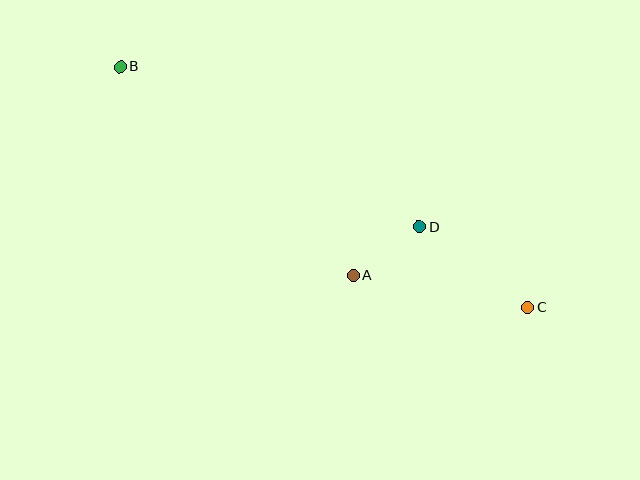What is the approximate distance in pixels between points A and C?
The distance between A and C is approximately 177 pixels.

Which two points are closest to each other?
Points A and D are closest to each other.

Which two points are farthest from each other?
Points B and C are farthest from each other.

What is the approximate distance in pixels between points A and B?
The distance between A and B is approximately 313 pixels.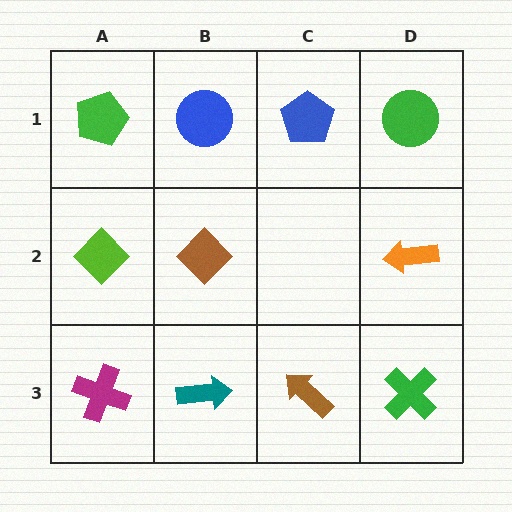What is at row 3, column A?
A magenta cross.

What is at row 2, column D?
An orange arrow.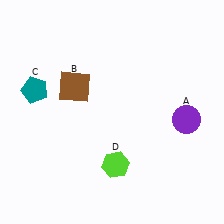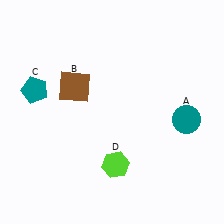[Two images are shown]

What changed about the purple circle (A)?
In Image 1, A is purple. In Image 2, it changed to teal.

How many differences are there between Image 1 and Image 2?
There is 1 difference between the two images.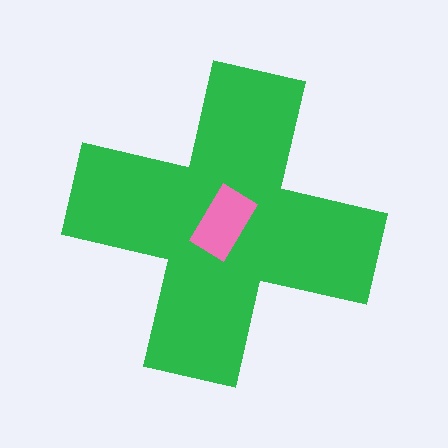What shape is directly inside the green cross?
The pink rectangle.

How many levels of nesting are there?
2.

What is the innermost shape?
The pink rectangle.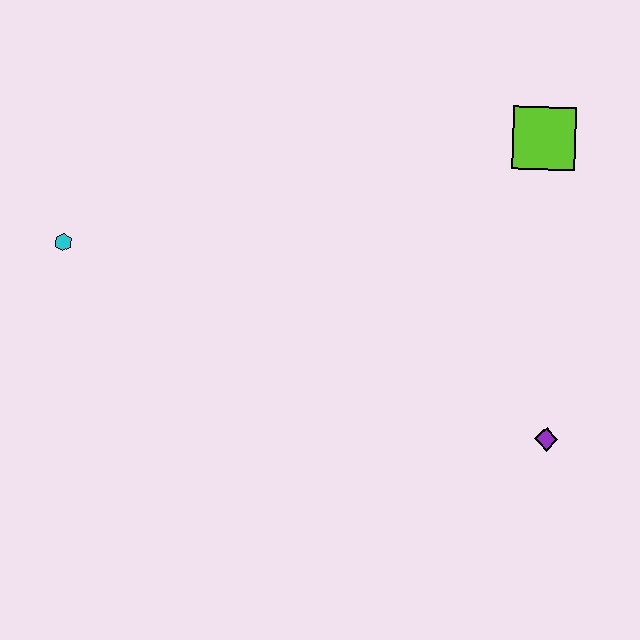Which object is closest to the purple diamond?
The lime square is closest to the purple diamond.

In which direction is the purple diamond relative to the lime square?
The purple diamond is below the lime square.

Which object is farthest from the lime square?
The cyan hexagon is farthest from the lime square.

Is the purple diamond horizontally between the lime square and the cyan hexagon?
No